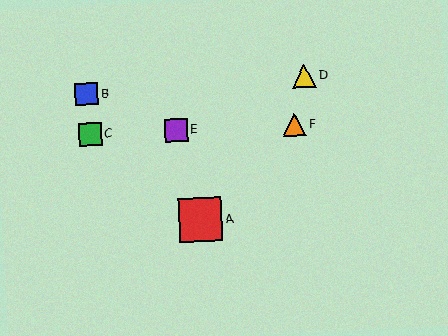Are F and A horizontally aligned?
No, F is at y≈124 and A is at y≈220.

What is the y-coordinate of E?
Object E is at y≈130.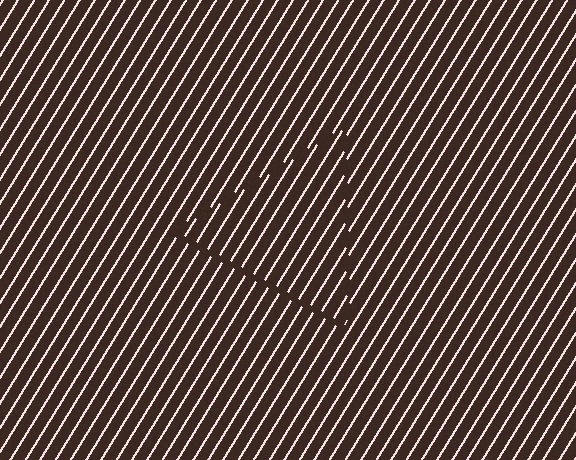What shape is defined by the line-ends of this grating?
An illusory triangle. The interior of the shape contains the same grating, shifted by half a period — the contour is defined by the phase discontinuity where line-ends from the inner and outer gratings abut.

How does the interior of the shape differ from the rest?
The interior of the shape contains the same grating, shifted by half a period — the contour is defined by the phase discontinuity where line-ends from the inner and outer gratings abut.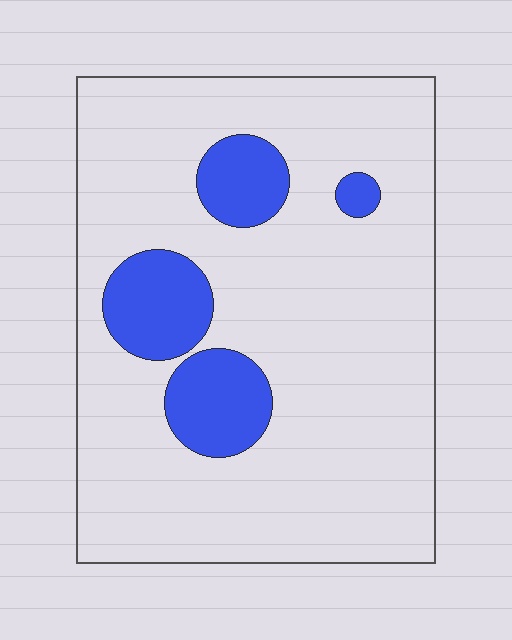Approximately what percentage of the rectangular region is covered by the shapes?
Approximately 15%.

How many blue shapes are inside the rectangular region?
4.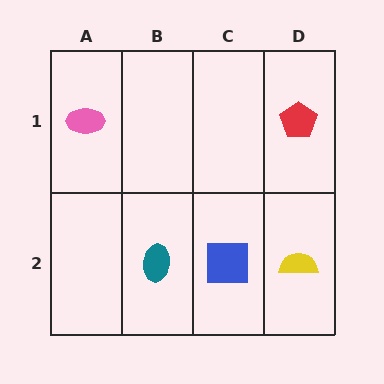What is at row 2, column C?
A blue square.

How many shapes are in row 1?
2 shapes.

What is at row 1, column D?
A red pentagon.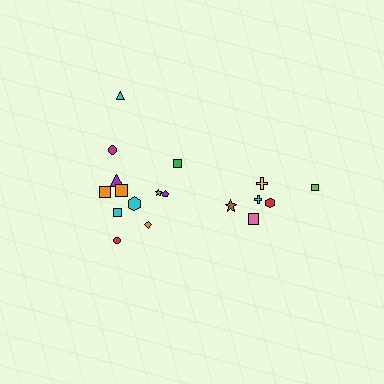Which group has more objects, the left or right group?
The left group.